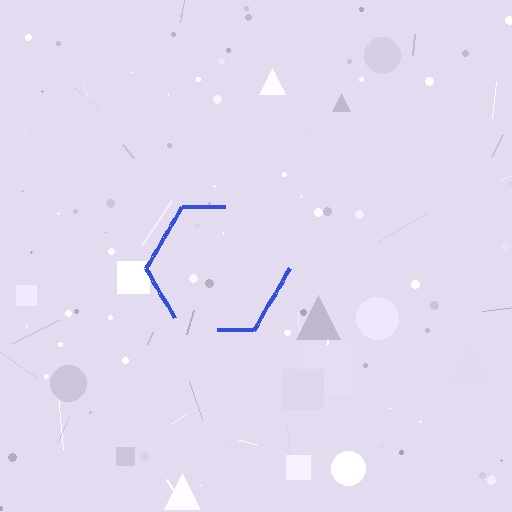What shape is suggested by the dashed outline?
The dashed outline suggests a hexagon.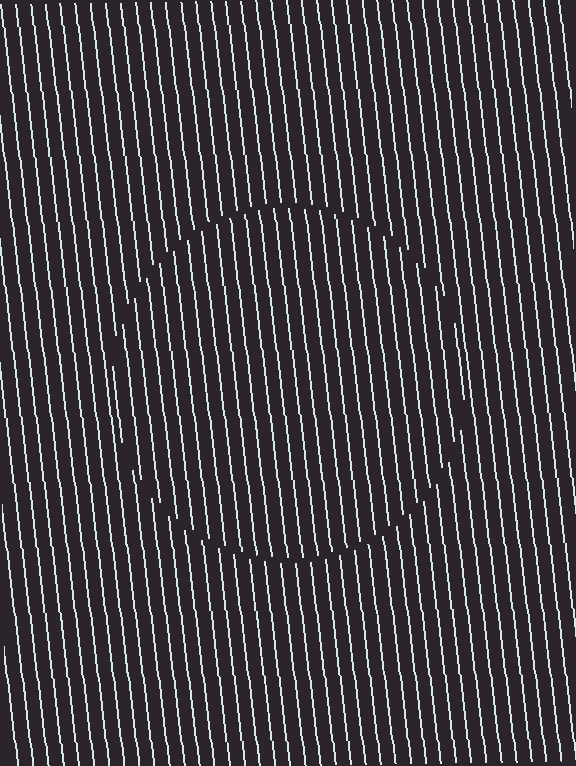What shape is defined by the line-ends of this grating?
An illusory circle. The interior of the shape contains the same grating, shifted by half a period — the contour is defined by the phase discontinuity where line-ends from the inner and outer gratings abut.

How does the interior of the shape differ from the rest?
The interior of the shape contains the same grating, shifted by half a period — the contour is defined by the phase discontinuity where line-ends from the inner and outer gratings abut.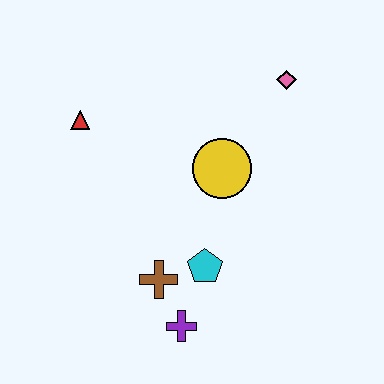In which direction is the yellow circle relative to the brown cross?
The yellow circle is above the brown cross.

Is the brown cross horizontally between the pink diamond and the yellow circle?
No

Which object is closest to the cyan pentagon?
The brown cross is closest to the cyan pentagon.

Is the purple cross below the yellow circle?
Yes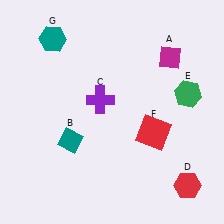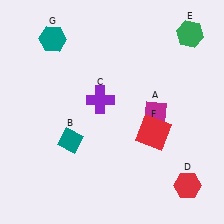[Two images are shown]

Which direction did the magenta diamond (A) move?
The magenta diamond (A) moved down.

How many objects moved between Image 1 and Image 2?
2 objects moved between the two images.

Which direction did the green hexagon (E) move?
The green hexagon (E) moved up.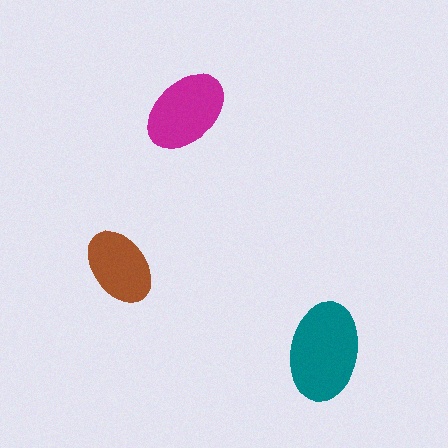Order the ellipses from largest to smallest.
the teal one, the magenta one, the brown one.